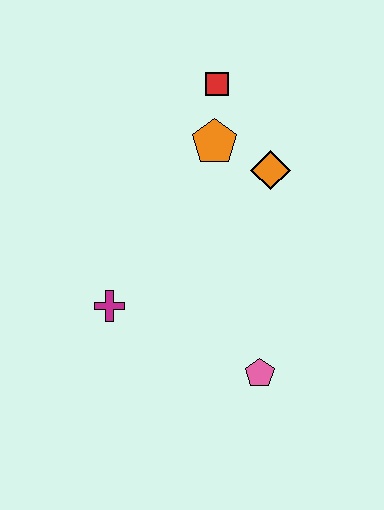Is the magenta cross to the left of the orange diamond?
Yes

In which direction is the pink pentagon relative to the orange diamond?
The pink pentagon is below the orange diamond.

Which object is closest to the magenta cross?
The pink pentagon is closest to the magenta cross.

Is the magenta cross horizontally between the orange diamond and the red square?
No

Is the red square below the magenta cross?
No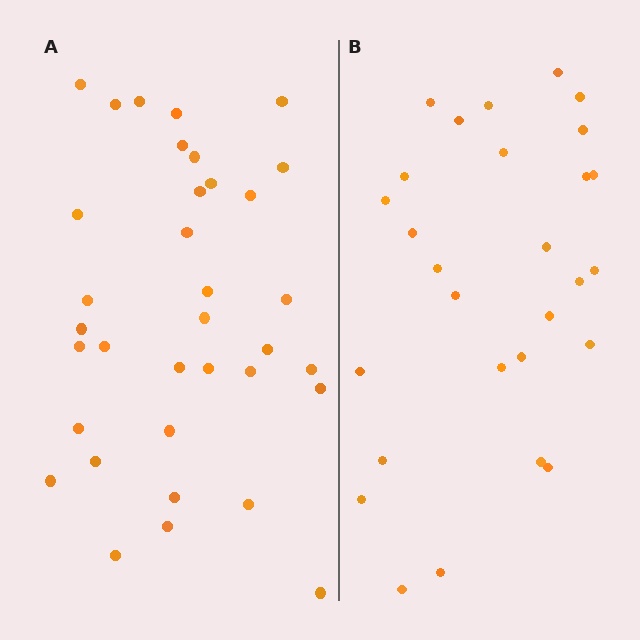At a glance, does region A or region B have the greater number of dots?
Region A (the left region) has more dots.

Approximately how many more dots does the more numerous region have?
Region A has roughly 8 or so more dots than region B.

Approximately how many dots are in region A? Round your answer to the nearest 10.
About 40 dots. (The exact count is 35, which rounds to 40.)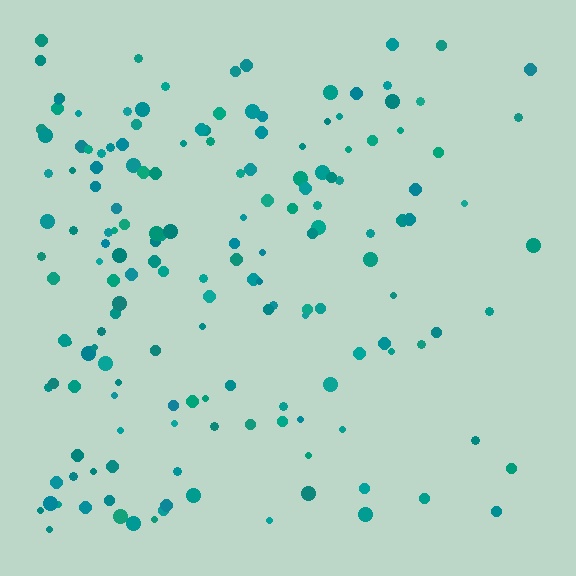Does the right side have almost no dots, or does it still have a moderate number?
Still a moderate number, just noticeably fewer than the left.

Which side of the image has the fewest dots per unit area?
The right.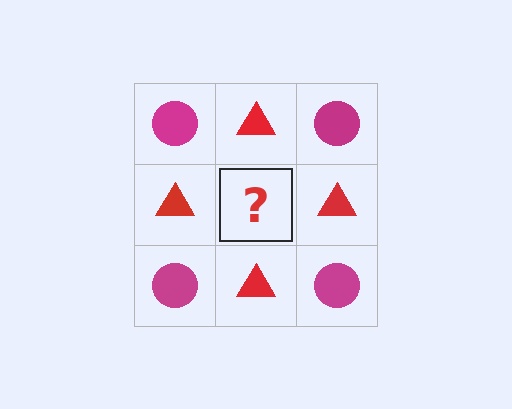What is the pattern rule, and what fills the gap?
The rule is that it alternates magenta circle and red triangle in a checkerboard pattern. The gap should be filled with a magenta circle.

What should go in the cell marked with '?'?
The missing cell should contain a magenta circle.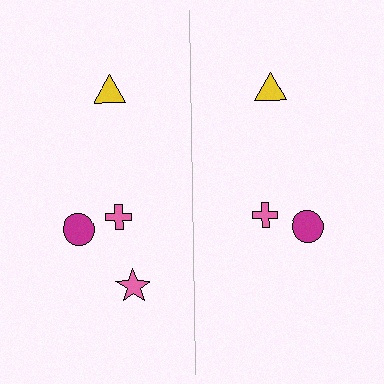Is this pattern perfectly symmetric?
No, the pattern is not perfectly symmetric. A pink star is missing from the right side.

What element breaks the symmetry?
A pink star is missing from the right side.